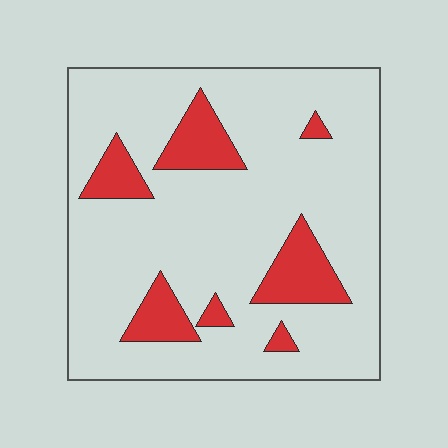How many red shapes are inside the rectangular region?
7.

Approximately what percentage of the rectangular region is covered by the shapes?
Approximately 15%.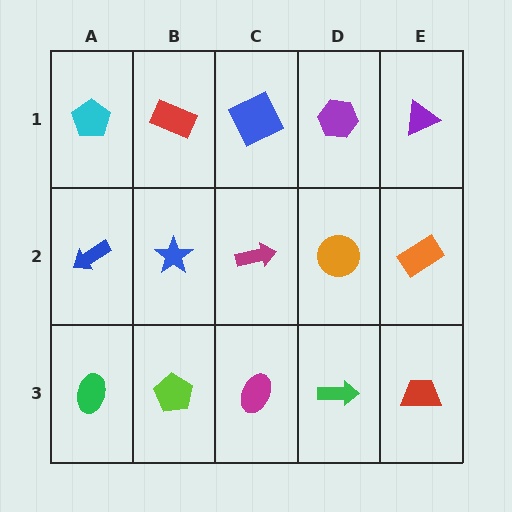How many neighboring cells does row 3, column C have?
3.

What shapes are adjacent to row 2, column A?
A cyan pentagon (row 1, column A), a green ellipse (row 3, column A), a blue star (row 2, column B).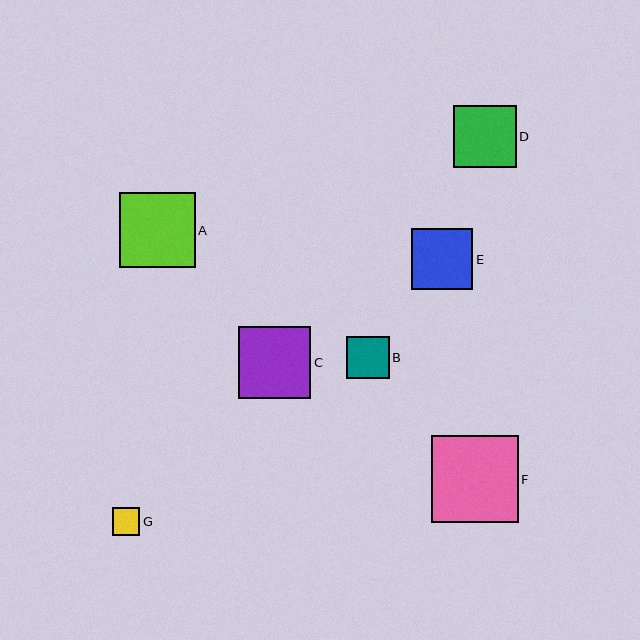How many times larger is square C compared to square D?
Square C is approximately 1.2 times the size of square D.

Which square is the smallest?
Square G is the smallest with a size of approximately 28 pixels.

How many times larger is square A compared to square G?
Square A is approximately 2.7 times the size of square G.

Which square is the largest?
Square F is the largest with a size of approximately 87 pixels.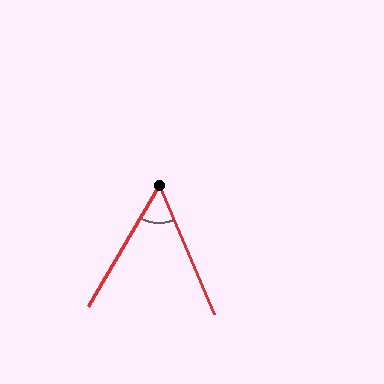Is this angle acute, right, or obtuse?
It is acute.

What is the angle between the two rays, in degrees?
Approximately 53 degrees.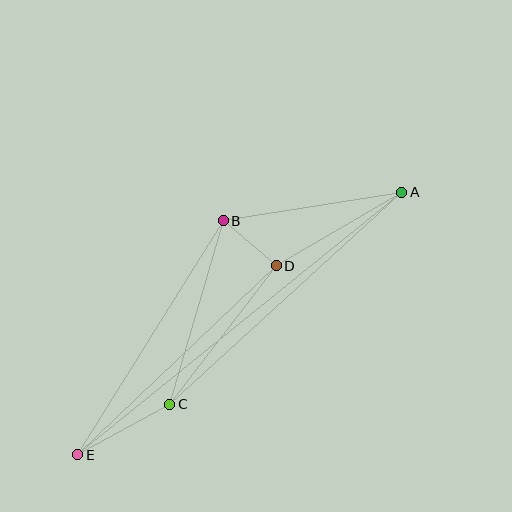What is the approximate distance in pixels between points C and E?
The distance between C and E is approximately 105 pixels.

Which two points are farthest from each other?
Points A and E are farthest from each other.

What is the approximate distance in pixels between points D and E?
The distance between D and E is approximately 275 pixels.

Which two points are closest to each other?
Points B and D are closest to each other.